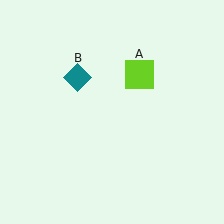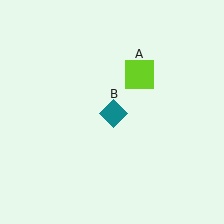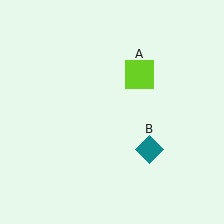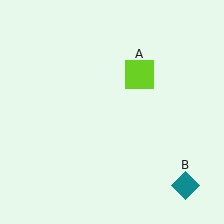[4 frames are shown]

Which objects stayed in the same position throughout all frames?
Lime square (object A) remained stationary.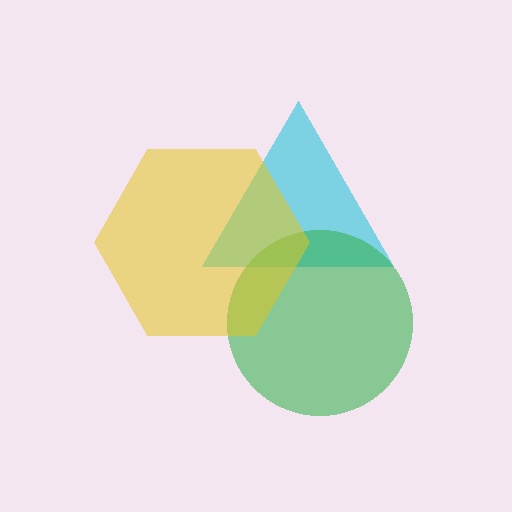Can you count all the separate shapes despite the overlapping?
Yes, there are 3 separate shapes.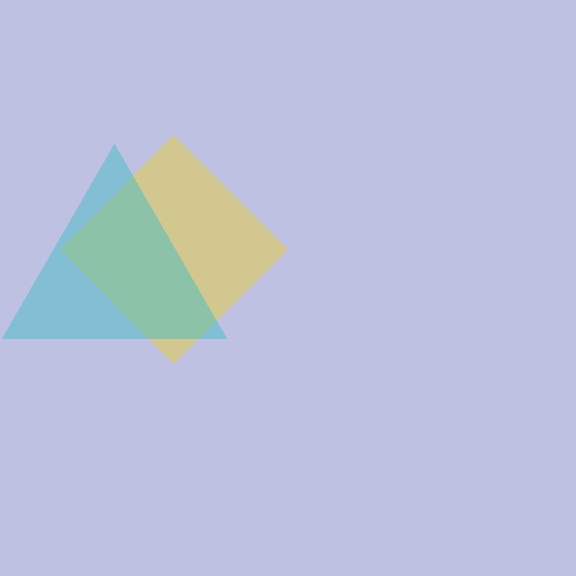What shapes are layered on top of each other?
The layered shapes are: a yellow diamond, a cyan triangle.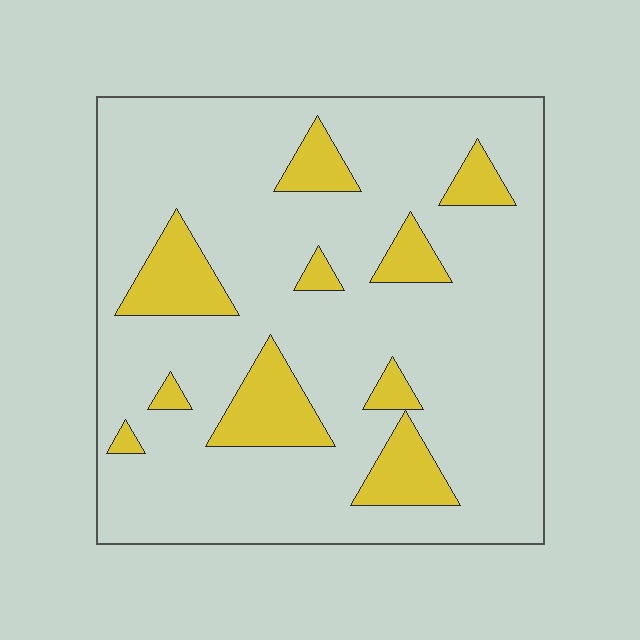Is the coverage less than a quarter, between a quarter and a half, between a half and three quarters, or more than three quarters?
Less than a quarter.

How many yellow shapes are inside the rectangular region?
10.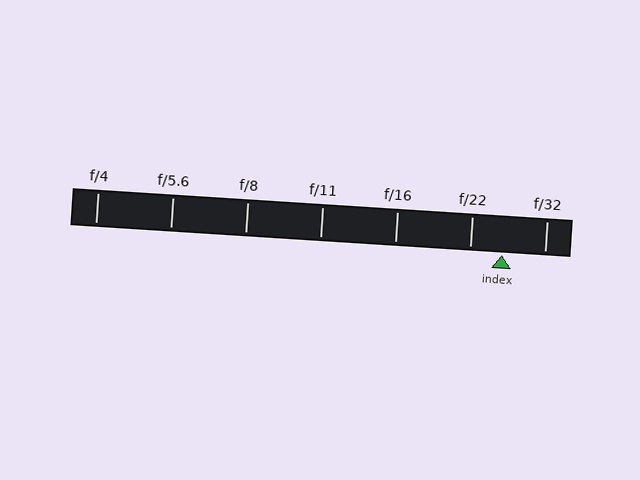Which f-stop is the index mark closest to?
The index mark is closest to f/22.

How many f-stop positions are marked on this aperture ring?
There are 7 f-stop positions marked.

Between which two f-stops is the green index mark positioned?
The index mark is between f/22 and f/32.